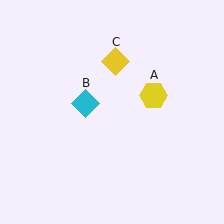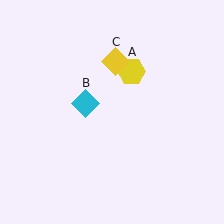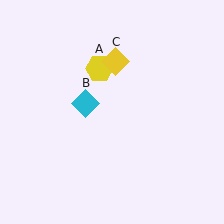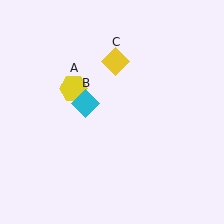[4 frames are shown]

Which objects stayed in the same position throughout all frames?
Cyan diamond (object B) and yellow diamond (object C) remained stationary.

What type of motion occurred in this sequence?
The yellow hexagon (object A) rotated counterclockwise around the center of the scene.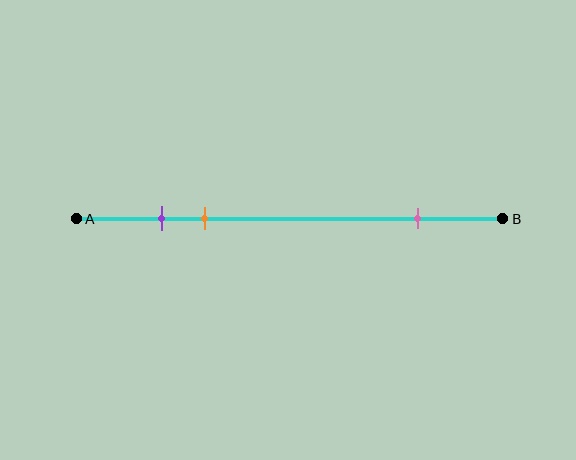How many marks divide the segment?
There are 3 marks dividing the segment.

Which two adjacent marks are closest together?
The purple and orange marks are the closest adjacent pair.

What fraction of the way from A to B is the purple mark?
The purple mark is approximately 20% (0.2) of the way from A to B.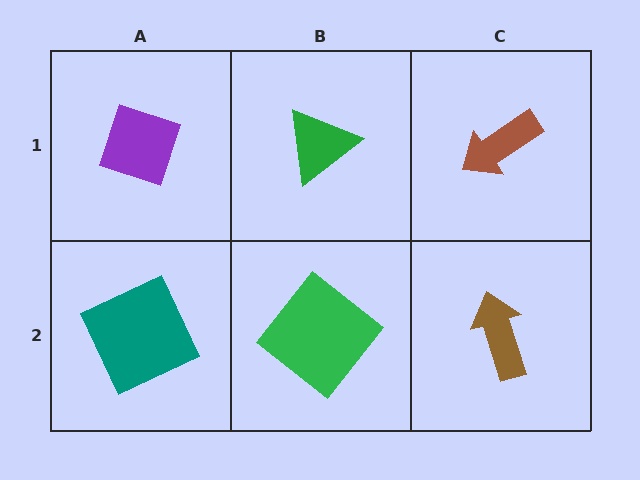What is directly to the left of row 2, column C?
A green diamond.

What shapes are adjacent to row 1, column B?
A green diamond (row 2, column B), a purple diamond (row 1, column A), a brown arrow (row 1, column C).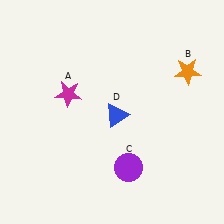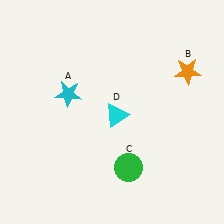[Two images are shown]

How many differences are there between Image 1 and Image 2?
There are 3 differences between the two images.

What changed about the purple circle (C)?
In Image 1, C is purple. In Image 2, it changed to green.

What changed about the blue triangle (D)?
In Image 1, D is blue. In Image 2, it changed to cyan.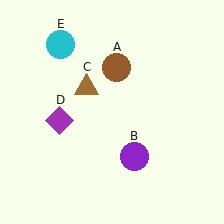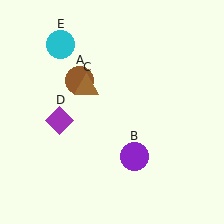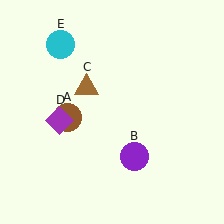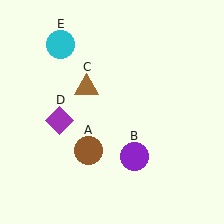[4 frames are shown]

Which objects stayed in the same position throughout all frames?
Purple circle (object B) and brown triangle (object C) and purple diamond (object D) and cyan circle (object E) remained stationary.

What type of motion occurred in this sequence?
The brown circle (object A) rotated counterclockwise around the center of the scene.